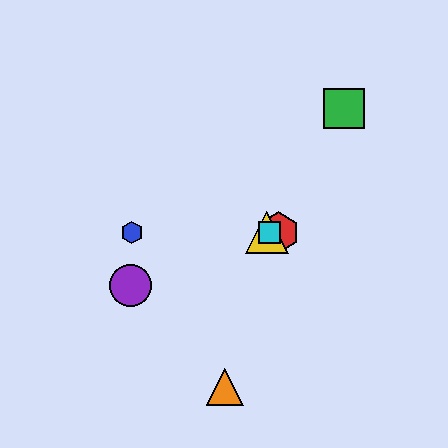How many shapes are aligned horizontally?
4 shapes (the red hexagon, the blue hexagon, the yellow triangle, the cyan square) are aligned horizontally.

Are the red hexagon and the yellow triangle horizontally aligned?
Yes, both are at y≈233.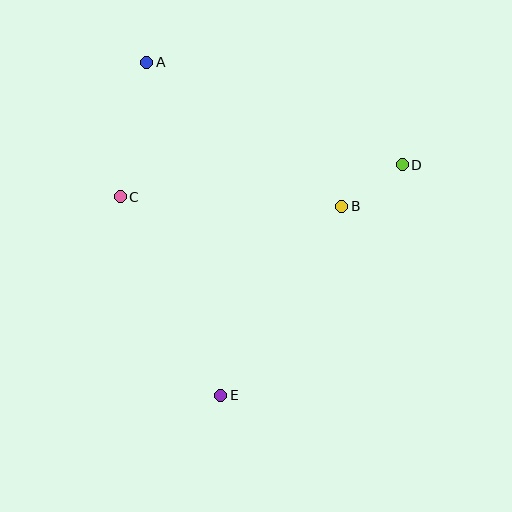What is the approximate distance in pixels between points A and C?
The distance between A and C is approximately 137 pixels.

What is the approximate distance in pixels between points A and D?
The distance between A and D is approximately 276 pixels.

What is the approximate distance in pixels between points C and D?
The distance between C and D is approximately 284 pixels.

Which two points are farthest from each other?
Points A and E are farthest from each other.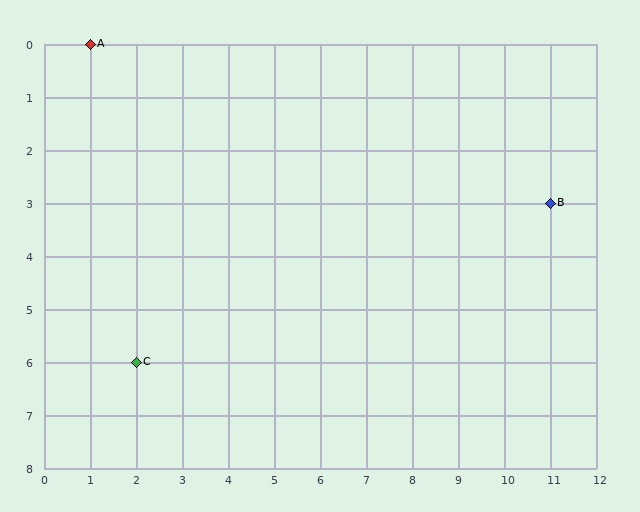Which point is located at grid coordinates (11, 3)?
Point B is at (11, 3).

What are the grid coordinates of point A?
Point A is at grid coordinates (1, 0).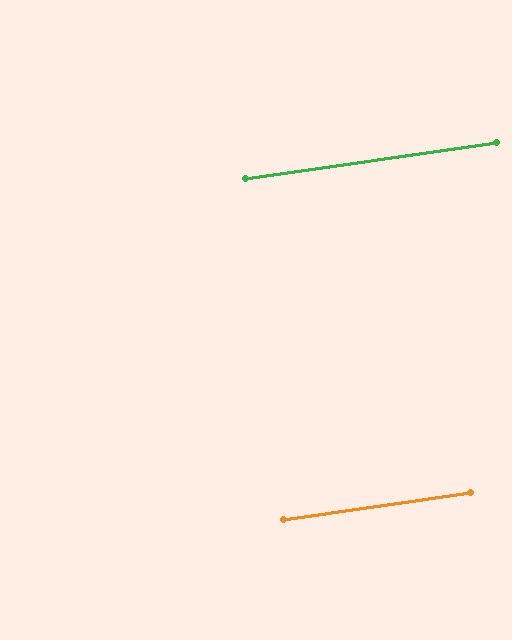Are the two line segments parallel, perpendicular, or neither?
Parallel — their directions differ by only 0.1°.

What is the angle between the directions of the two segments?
Approximately 0 degrees.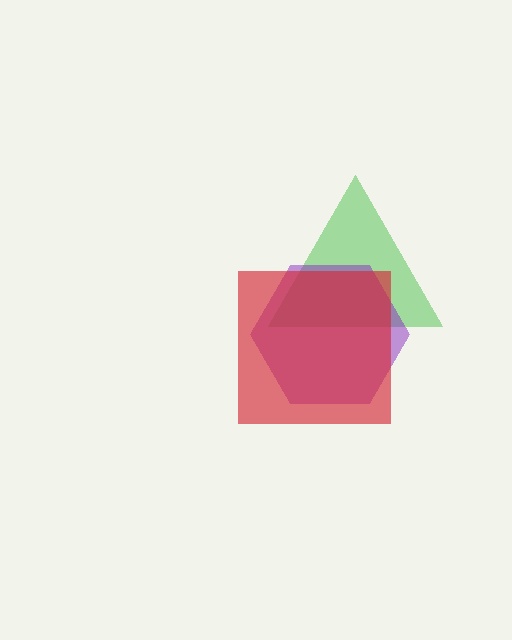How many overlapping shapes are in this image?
There are 3 overlapping shapes in the image.